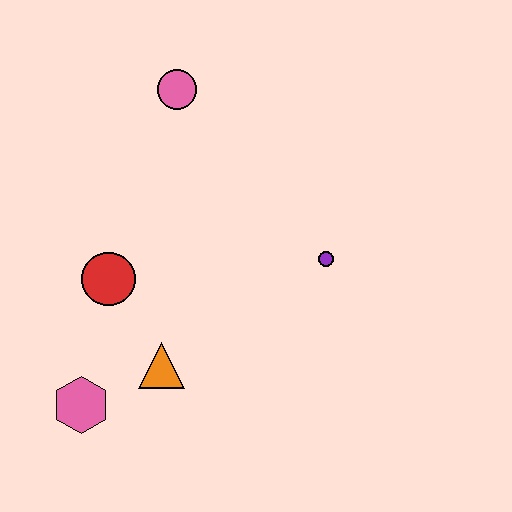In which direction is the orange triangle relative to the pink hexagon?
The orange triangle is to the right of the pink hexagon.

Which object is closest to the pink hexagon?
The orange triangle is closest to the pink hexagon.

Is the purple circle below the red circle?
No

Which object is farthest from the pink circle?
The pink hexagon is farthest from the pink circle.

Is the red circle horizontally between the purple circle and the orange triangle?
No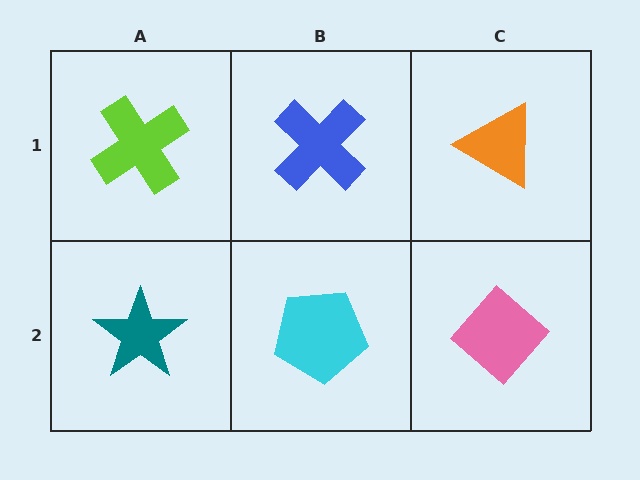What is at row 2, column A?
A teal star.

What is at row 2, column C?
A pink diamond.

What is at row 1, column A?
A lime cross.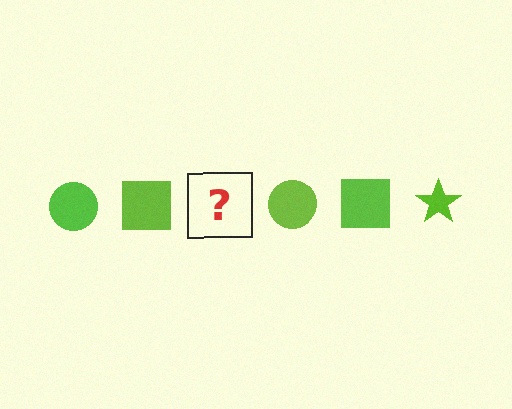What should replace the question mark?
The question mark should be replaced with a lime star.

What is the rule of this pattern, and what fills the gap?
The rule is that the pattern cycles through circle, square, star shapes in lime. The gap should be filled with a lime star.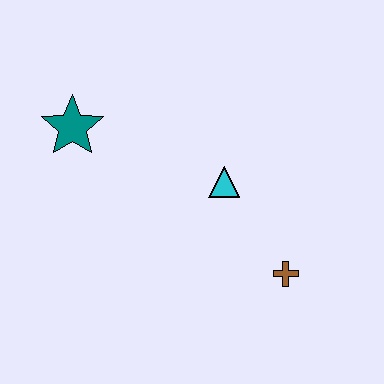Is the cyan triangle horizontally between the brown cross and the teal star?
Yes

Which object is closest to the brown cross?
The cyan triangle is closest to the brown cross.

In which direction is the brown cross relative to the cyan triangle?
The brown cross is below the cyan triangle.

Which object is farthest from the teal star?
The brown cross is farthest from the teal star.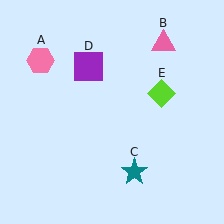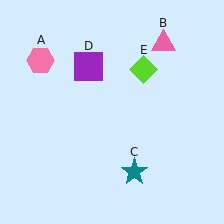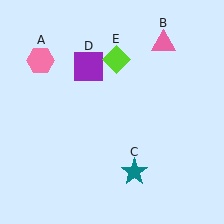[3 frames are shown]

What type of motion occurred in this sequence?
The lime diamond (object E) rotated counterclockwise around the center of the scene.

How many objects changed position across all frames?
1 object changed position: lime diamond (object E).